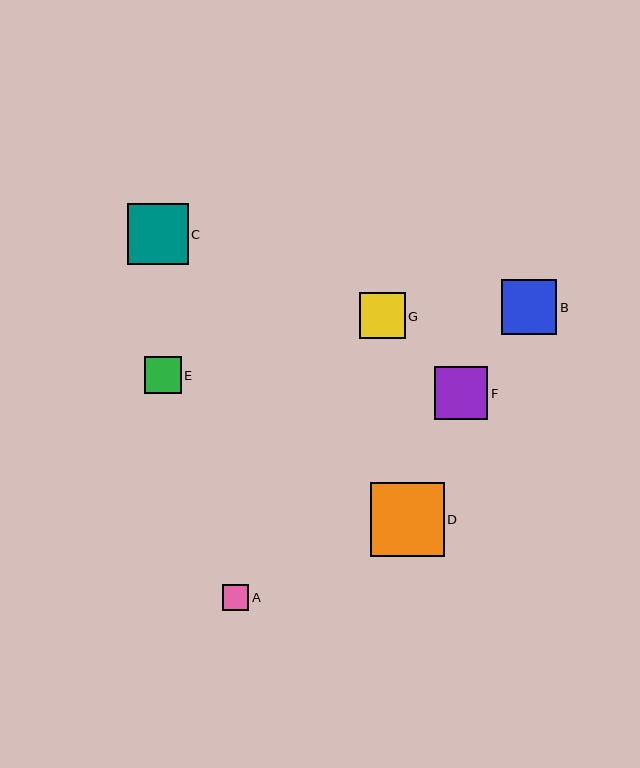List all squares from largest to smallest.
From largest to smallest: D, C, B, F, G, E, A.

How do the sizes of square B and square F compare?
Square B and square F are approximately the same size.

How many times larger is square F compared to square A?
Square F is approximately 2.0 times the size of square A.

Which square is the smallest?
Square A is the smallest with a size of approximately 27 pixels.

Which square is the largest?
Square D is the largest with a size of approximately 74 pixels.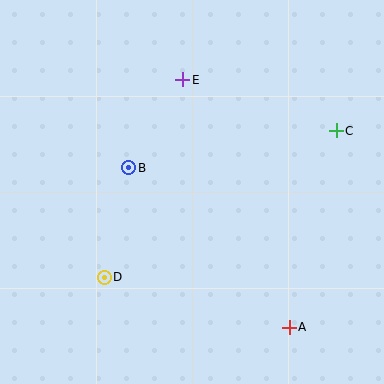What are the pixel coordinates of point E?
Point E is at (183, 80).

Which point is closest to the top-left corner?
Point E is closest to the top-left corner.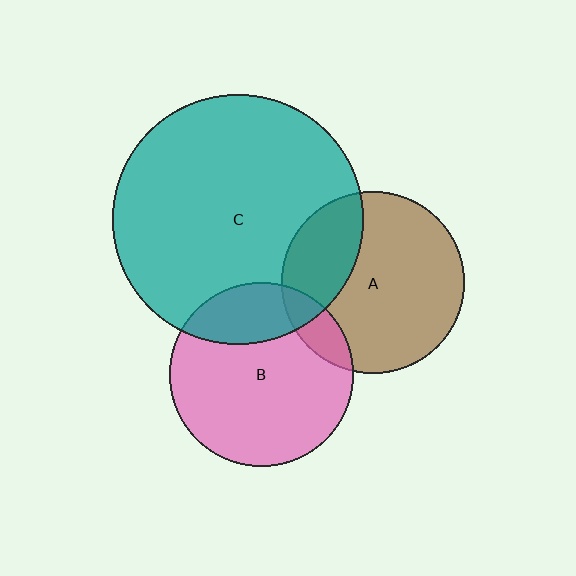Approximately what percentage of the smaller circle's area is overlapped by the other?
Approximately 10%.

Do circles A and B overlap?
Yes.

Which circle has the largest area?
Circle C (teal).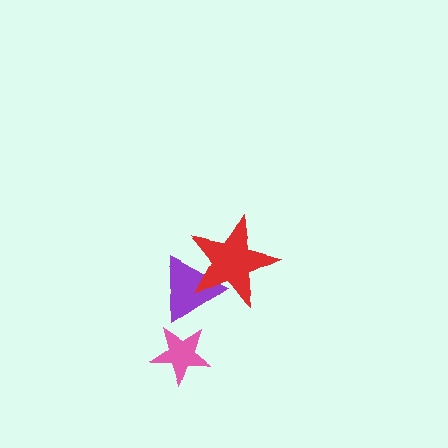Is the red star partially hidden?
No, no other shape covers it.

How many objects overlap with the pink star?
0 objects overlap with the pink star.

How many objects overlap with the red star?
1 object overlaps with the red star.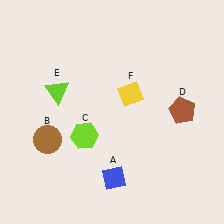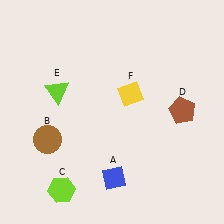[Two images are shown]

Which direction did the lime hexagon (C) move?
The lime hexagon (C) moved down.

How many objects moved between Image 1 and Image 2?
1 object moved between the two images.